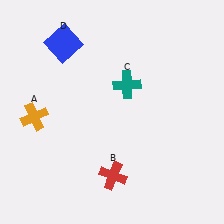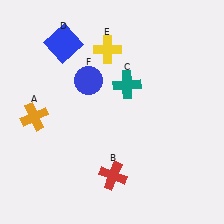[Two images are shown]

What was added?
A yellow cross (E), a blue circle (F) were added in Image 2.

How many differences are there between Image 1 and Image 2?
There are 2 differences between the two images.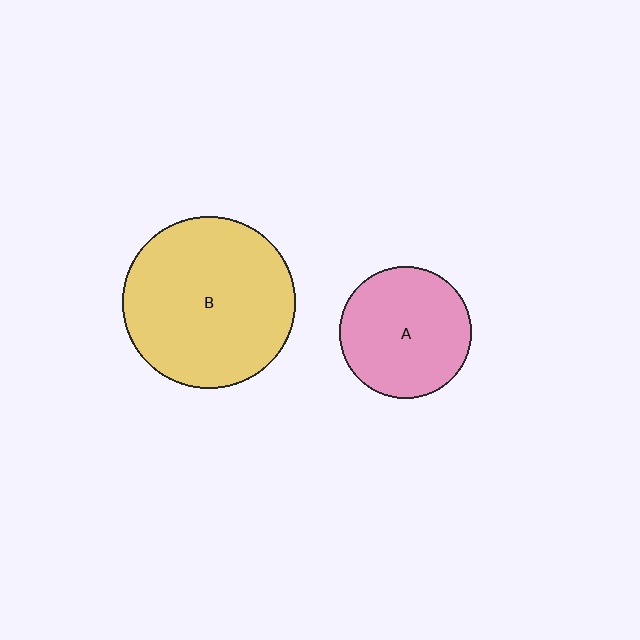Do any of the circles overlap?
No, none of the circles overlap.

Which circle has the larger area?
Circle B (yellow).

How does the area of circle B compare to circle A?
Approximately 1.7 times.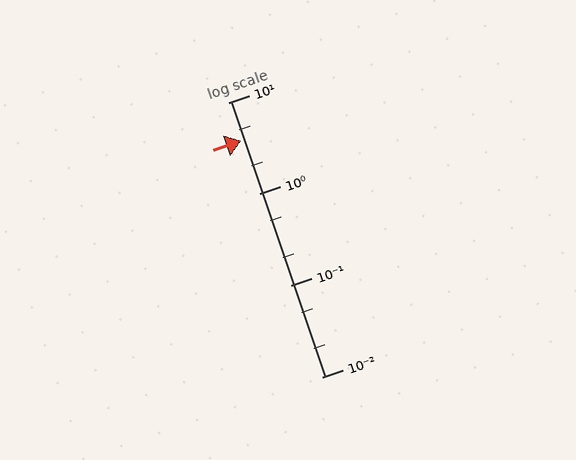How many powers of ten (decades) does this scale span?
The scale spans 3 decades, from 0.01 to 10.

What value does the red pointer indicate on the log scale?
The pointer indicates approximately 3.8.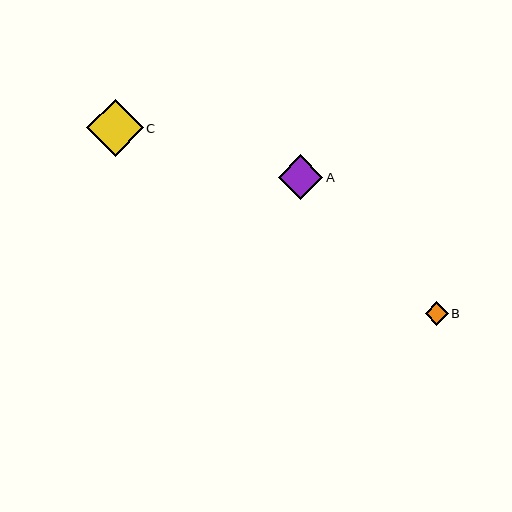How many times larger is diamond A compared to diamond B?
Diamond A is approximately 1.9 times the size of diamond B.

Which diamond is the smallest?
Diamond B is the smallest with a size of approximately 23 pixels.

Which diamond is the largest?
Diamond C is the largest with a size of approximately 57 pixels.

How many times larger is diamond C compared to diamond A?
Diamond C is approximately 1.3 times the size of diamond A.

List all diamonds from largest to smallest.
From largest to smallest: C, A, B.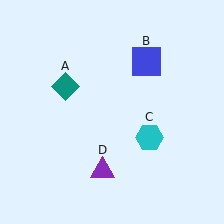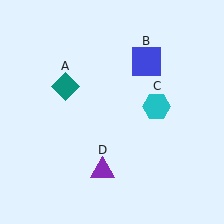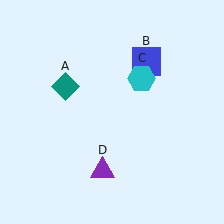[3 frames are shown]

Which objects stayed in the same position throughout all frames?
Teal diamond (object A) and blue square (object B) and purple triangle (object D) remained stationary.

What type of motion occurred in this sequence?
The cyan hexagon (object C) rotated counterclockwise around the center of the scene.